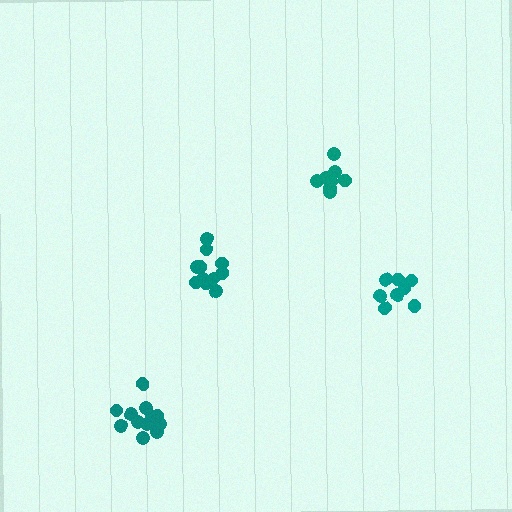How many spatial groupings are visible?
There are 4 spatial groupings.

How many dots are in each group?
Group 1: 8 dots, Group 2: 11 dots, Group 3: 8 dots, Group 4: 13 dots (40 total).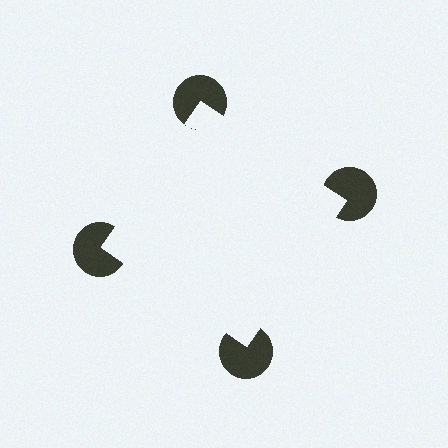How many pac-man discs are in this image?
There are 4 — one at each vertex of the illusory square.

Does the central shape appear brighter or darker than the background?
It typically appears slightly brighter than the background, even though no actual brightness change is drawn.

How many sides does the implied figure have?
4 sides.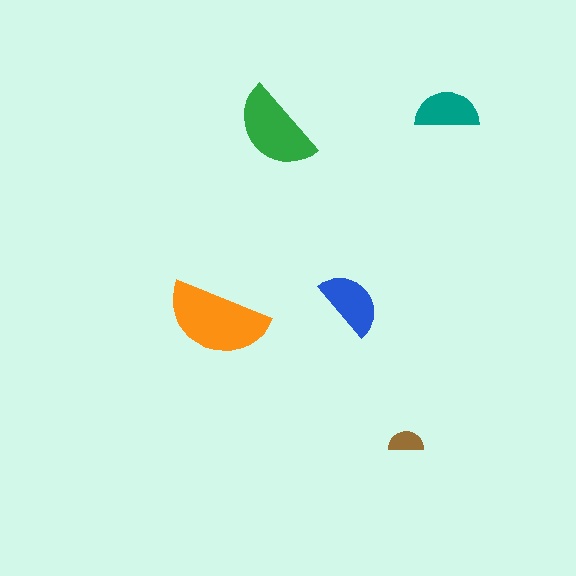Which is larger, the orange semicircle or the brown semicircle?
The orange one.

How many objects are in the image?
There are 5 objects in the image.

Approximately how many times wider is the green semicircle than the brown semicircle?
About 2.5 times wider.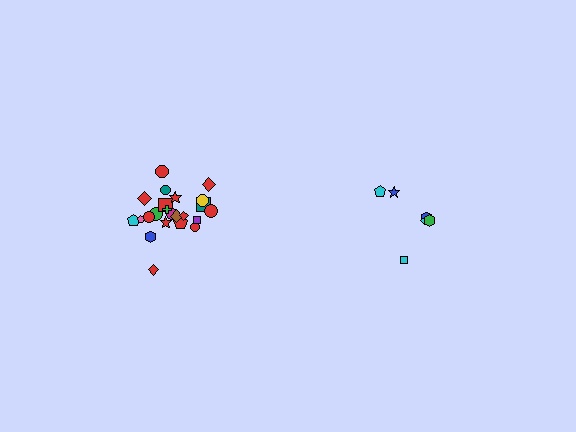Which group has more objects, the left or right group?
The left group.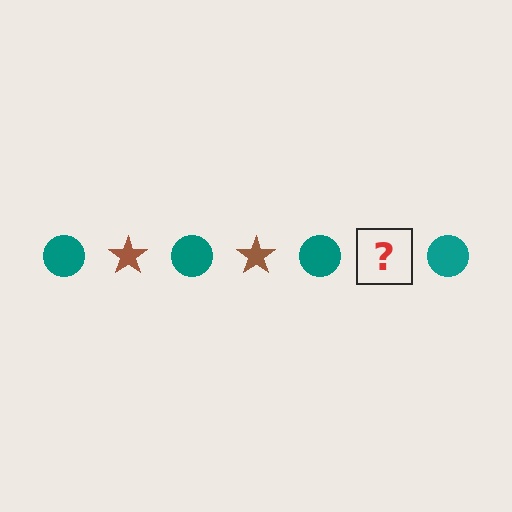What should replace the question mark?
The question mark should be replaced with a brown star.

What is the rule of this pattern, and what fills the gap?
The rule is that the pattern alternates between teal circle and brown star. The gap should be filled with a brown star.